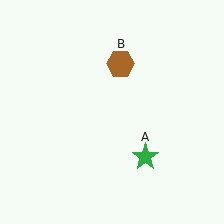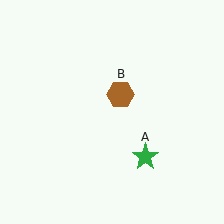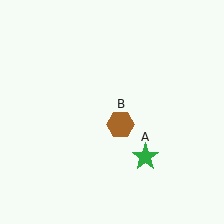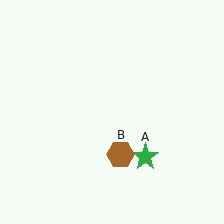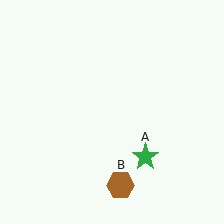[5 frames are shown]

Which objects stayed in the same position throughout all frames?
Green star (object A) remained stationary.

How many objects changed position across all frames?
1 object changed position: brown hexagon (object B).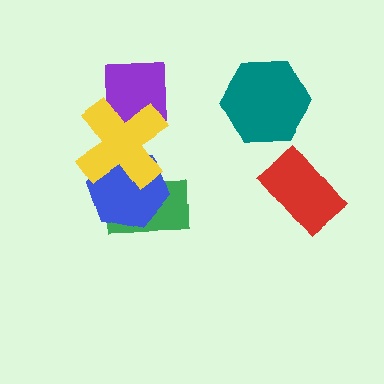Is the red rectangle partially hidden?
No, no other shape covers it.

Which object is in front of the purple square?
The yellow cross is in front of the purple square.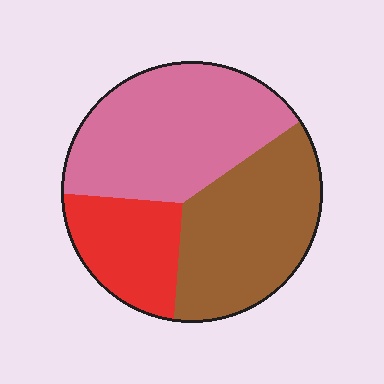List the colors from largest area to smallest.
From largest to smallest: pink, brown, red.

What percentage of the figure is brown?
Brown takes up between a quarter and a half of the figure.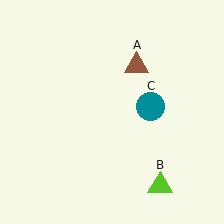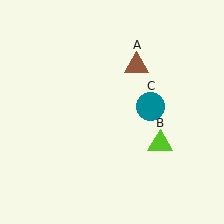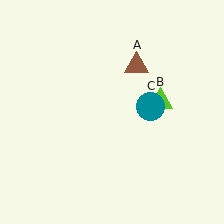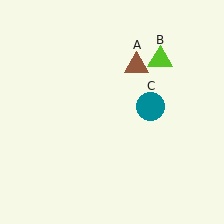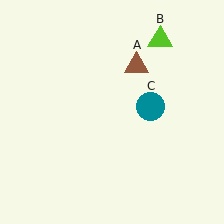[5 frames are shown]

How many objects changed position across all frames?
1 object changed position: lime triangle (object B).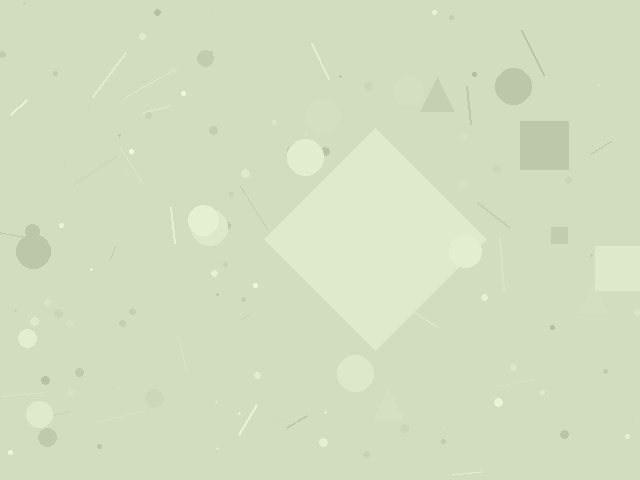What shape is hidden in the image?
A diamond is hidden in the image.